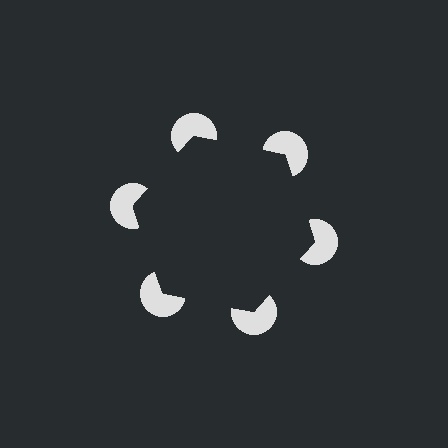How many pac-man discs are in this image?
There are 6 — one at each vertex of the illusory hexagon.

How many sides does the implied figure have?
6 sides.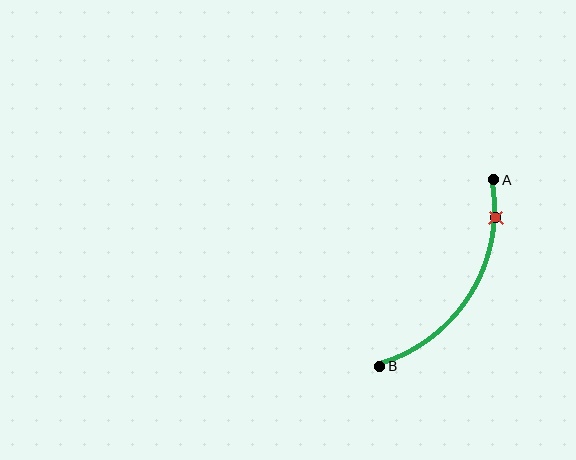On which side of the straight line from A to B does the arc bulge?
The arc bulges to the right of the straight line connecting A and B.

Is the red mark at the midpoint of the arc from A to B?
No. The red mark lies on the arc but is closer to endpoint A. The arc midpoint would be at the point on the curve equidistant along the arc from both A and B.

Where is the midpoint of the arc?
The arc midpoint is the point on the curve farthest from the straight line joining A and B. It sits to the right of that line.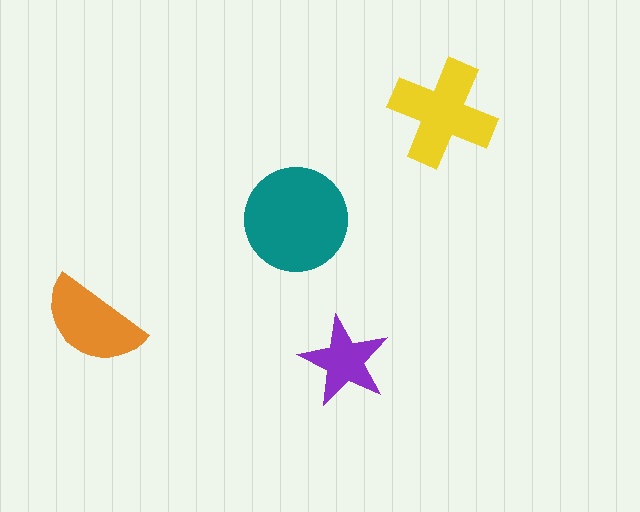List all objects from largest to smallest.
The teal circle, the yellow cross, the orange semicircle, the purple star.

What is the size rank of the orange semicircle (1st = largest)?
3rd.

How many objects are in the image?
There are 4 objects in the image.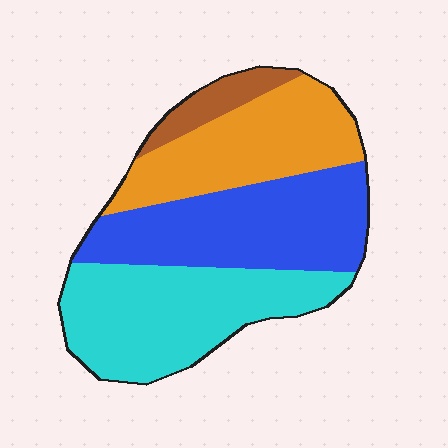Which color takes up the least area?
Brown, at roughly 5%.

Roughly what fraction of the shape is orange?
Orange takes up about one quarter (1/4) of the shape.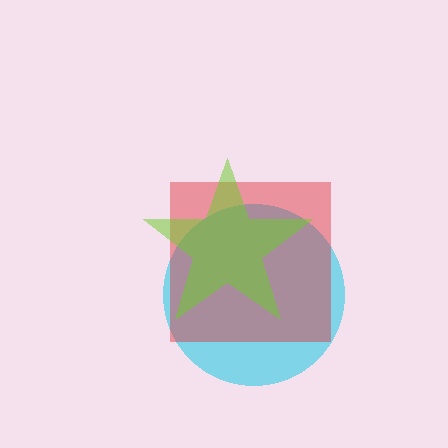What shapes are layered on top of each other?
The layered shapes are: a cyan circle, a red square, a lime star.